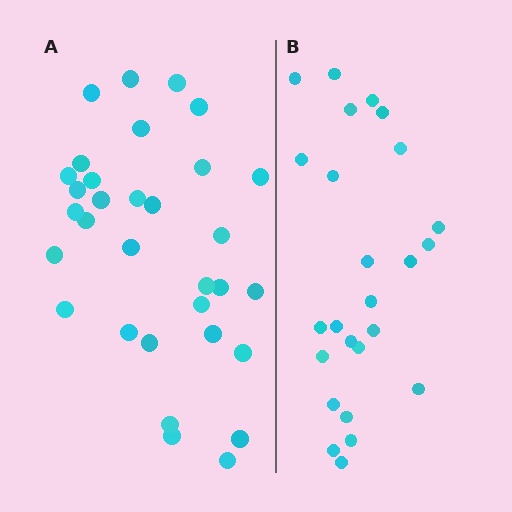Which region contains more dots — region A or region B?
Region A (the left region) has more dots.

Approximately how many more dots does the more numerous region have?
Region A has roughly 8 or so more dots than region B.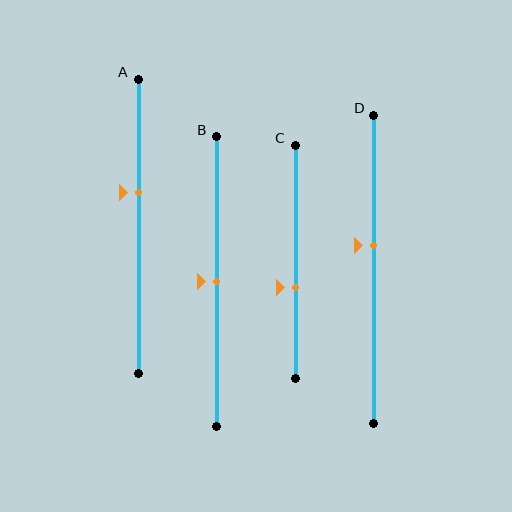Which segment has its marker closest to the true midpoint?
Segment B has its marker closest to the true midpoint.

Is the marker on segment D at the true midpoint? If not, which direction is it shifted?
No, the marker on segment D is shifted upward by about 8% of the segment length.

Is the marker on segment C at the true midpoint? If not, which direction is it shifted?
No, the marker on segment C is shifted downward by about 11% of the segment length.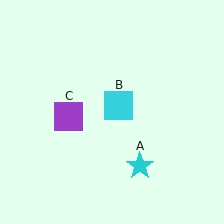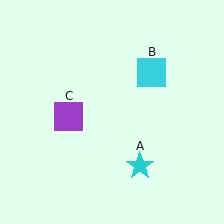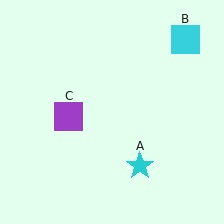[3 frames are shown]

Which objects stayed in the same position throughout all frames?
Cyan star (object A) and purple square (object C) remained stationary.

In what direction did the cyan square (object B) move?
The cyan square (object B) moved up and to the right.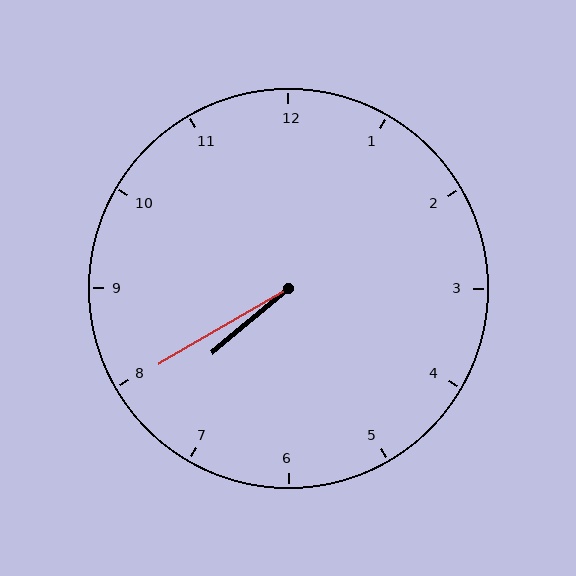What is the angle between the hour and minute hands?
Approximately 10 degrees.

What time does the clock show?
7:40.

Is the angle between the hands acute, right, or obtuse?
It is acute.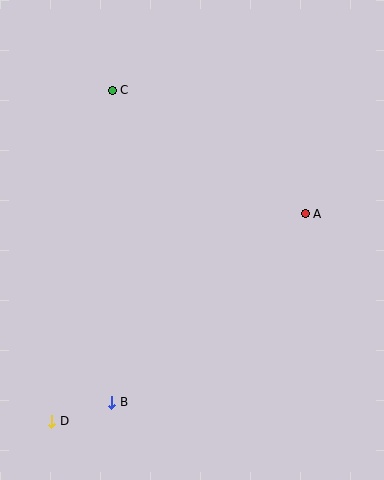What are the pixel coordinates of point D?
Point D is at (52, 421).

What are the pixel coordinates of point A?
Point A is at (305, 214).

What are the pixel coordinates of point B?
Point B is at (112, 402).